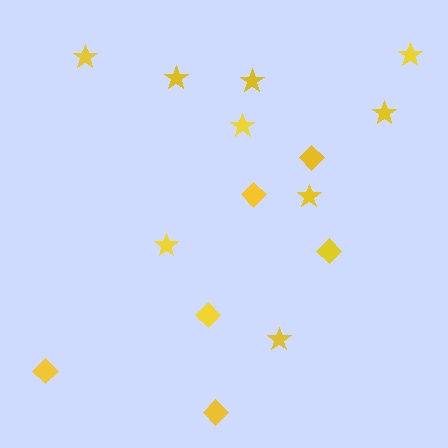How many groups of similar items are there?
There are 2 groups: one group of diamonds (6) and one group of stars (9).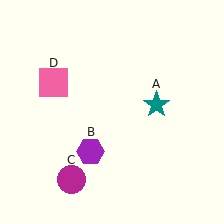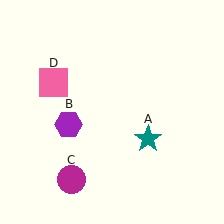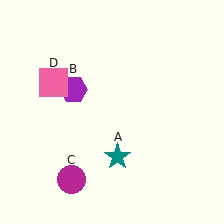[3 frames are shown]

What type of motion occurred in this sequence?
The teal star (object A), purple hexagon (object B) rotated clockwise around the center of the scene.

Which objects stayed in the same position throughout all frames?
Magenta circle (object C) and pink square (object D) remained stationary.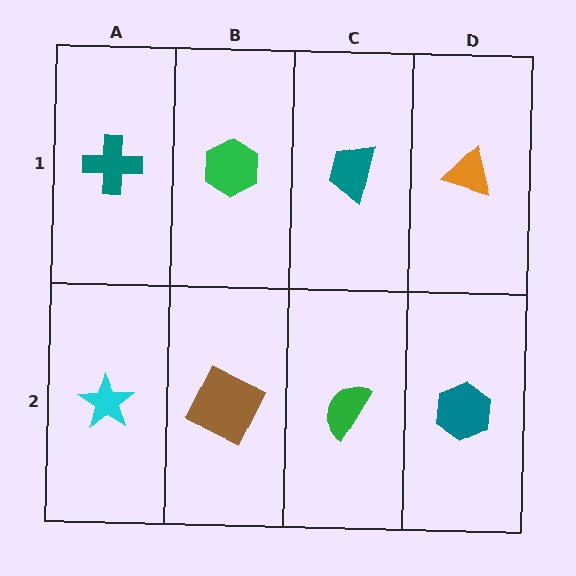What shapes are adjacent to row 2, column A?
A teal cross (row 1, column A), a brown square (row 2, column B).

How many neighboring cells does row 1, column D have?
2.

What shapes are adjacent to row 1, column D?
A teal hexagon (row 2, column D), a teal trapezoid (row 1, column C).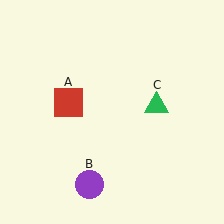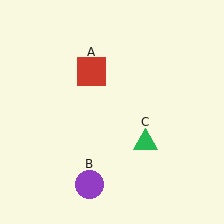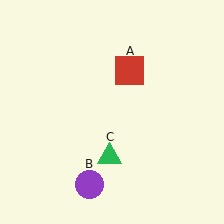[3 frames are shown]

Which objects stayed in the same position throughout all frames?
Purple circle (object B) remained stationary.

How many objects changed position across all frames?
2 objects changed position: red square (object A), green triangle (object C).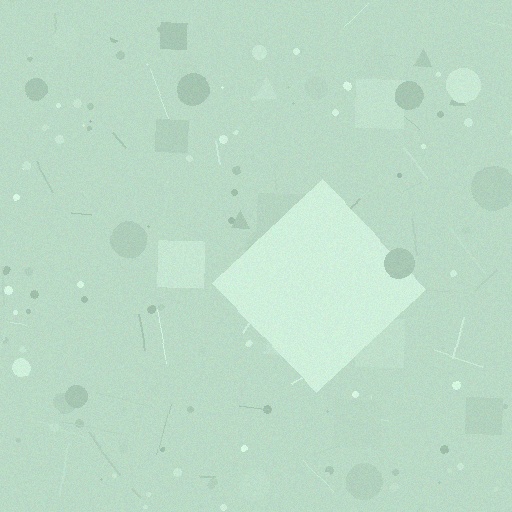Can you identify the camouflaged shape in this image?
The camouflaged shape is a diamond.